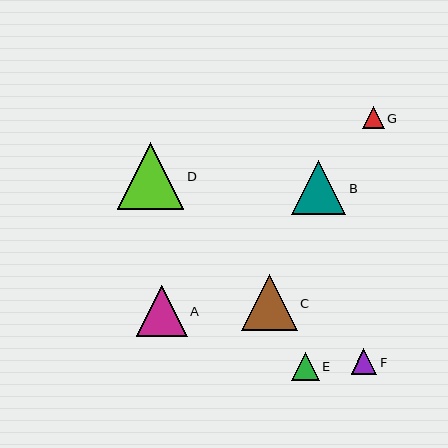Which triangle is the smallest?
Triangle G is the smallest with a size of approximately 22 pixels.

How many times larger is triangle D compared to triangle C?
Triangle D is approximately 1.2 times the size of triangle C.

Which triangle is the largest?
Triangle D is the largest with a size of approximately 67 pixels.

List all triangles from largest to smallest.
From largest to smallest: D, C, B, A, E, F, G.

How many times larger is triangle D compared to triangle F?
Triangle D is approximately 2.6 times the size of triangle F.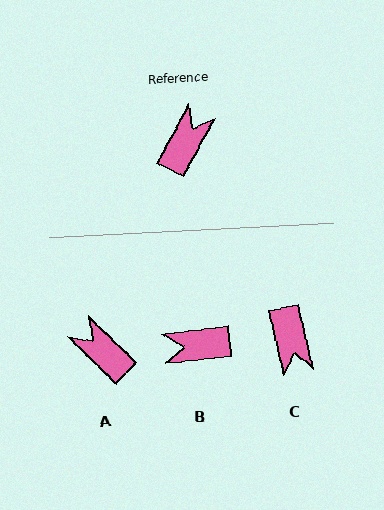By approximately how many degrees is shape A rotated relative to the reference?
Approximately 74 degrees counter-clockwise.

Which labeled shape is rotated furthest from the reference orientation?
C, about 139 degrees away.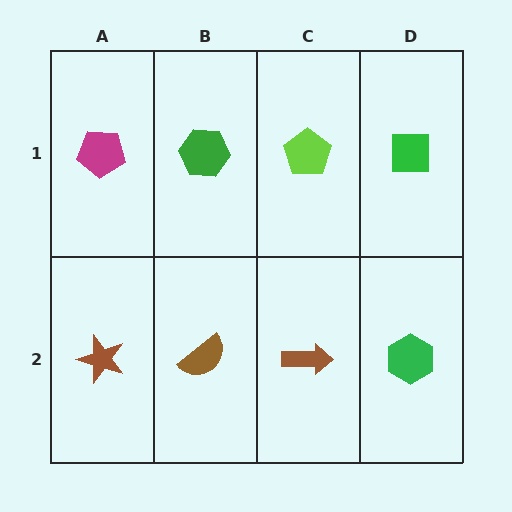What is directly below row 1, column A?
A brown star.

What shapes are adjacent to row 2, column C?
A lime pentagon (row 1, column C), a brown semicircle (row 2, column B), a green hexagon (row 2, column D).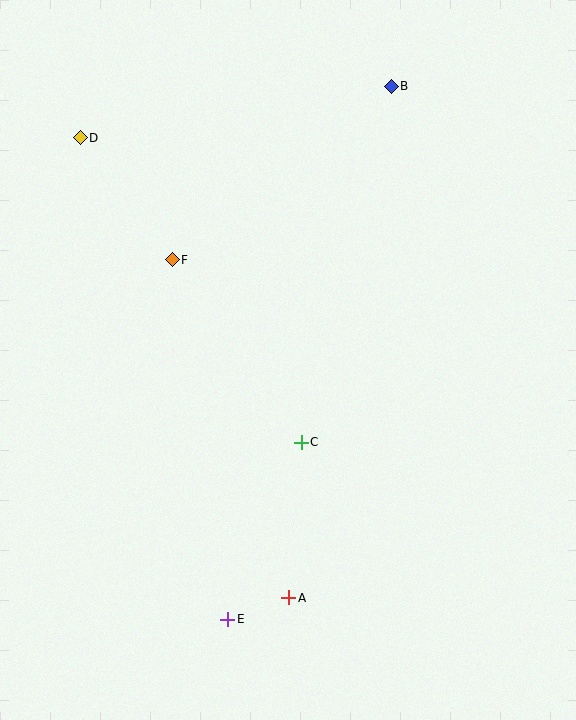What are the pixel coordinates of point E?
Point E is at (228, 619).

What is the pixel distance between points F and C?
The distance between F and C is 223 pixels.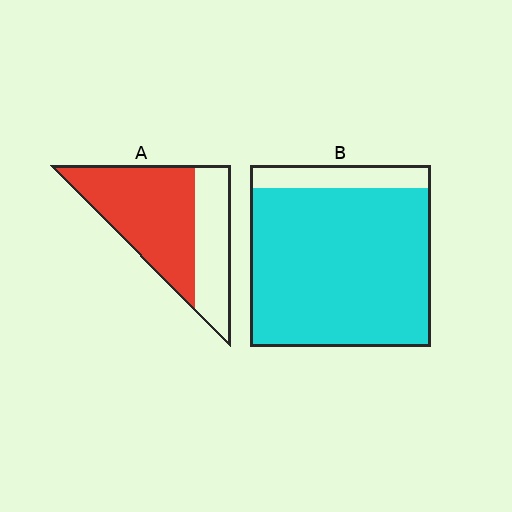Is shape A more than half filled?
Yes.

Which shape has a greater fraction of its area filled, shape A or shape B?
Shape B.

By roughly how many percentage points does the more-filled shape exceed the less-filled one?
By roughly 25 percentage points (B over A).